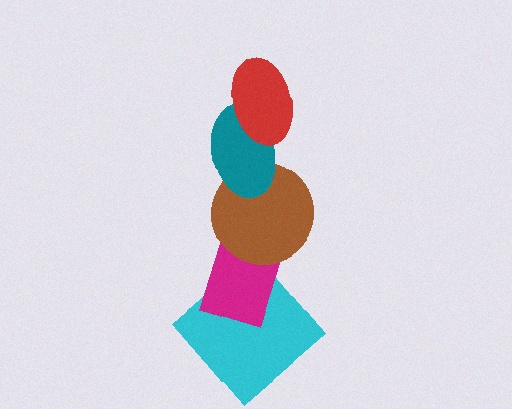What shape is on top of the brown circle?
The teal ellipse is on top of the brown circle.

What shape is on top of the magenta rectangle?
The brown circle is on top of the magenta rectangle.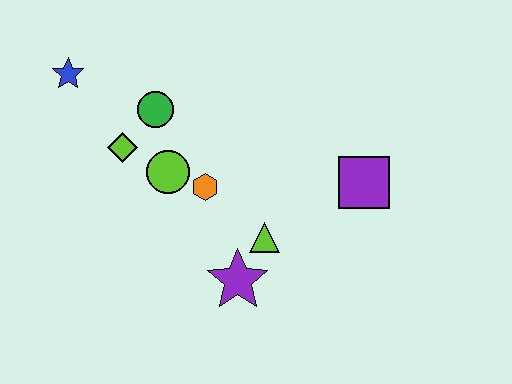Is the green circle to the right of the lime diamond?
Yes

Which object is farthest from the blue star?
The purple square is farthest from the blue star.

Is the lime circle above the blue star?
No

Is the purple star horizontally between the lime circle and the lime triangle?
Yes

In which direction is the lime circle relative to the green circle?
The lime circle is below the green circle.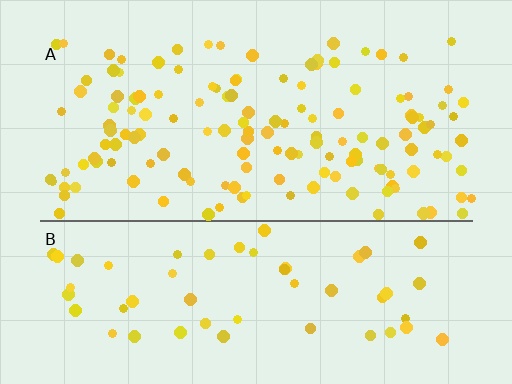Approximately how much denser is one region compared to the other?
Approximately 2.4× — region A over region B.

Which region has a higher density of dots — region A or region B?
A (the top).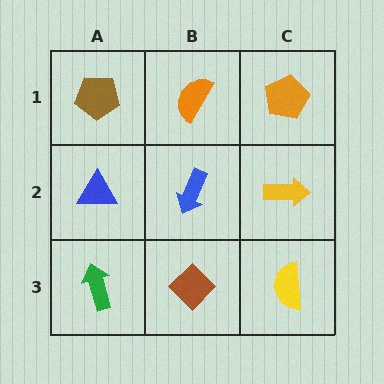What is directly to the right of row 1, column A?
An orange semicircle.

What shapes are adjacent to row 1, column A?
A blue triangle (row 2, column A), an orange semicircle (row 1, column B).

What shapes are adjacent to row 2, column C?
An orange pentagon (row 1, column C), a yellow semicircle (row 3, column C), a blue arrow (row 2, column B).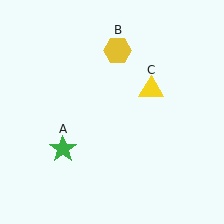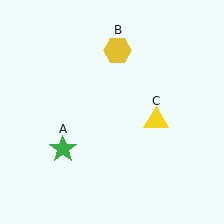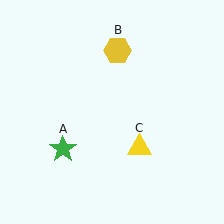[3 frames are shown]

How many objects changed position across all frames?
1 object changed position: yellow triangle (object C).